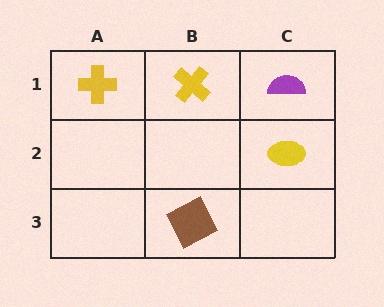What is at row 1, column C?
A purple semicircle.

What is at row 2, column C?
A yellow ellipse.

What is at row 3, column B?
A brown square.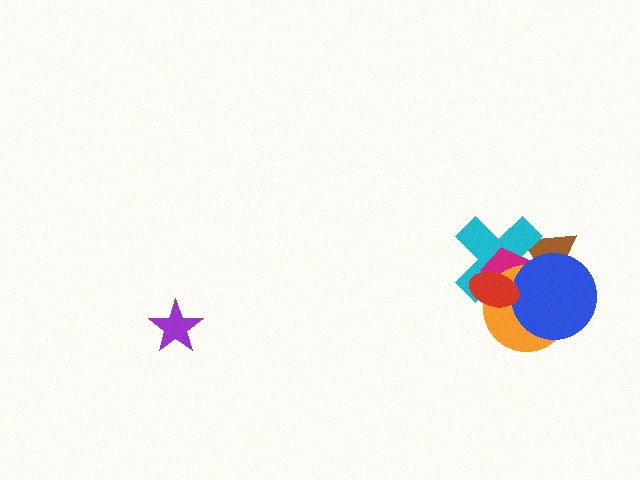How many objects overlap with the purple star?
0 objects overlap with the purple star.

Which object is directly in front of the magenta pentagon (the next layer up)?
The orange circle is directly in front of the magenta pentagon.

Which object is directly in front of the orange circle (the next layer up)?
The blue circle is directly in front of the orange circle.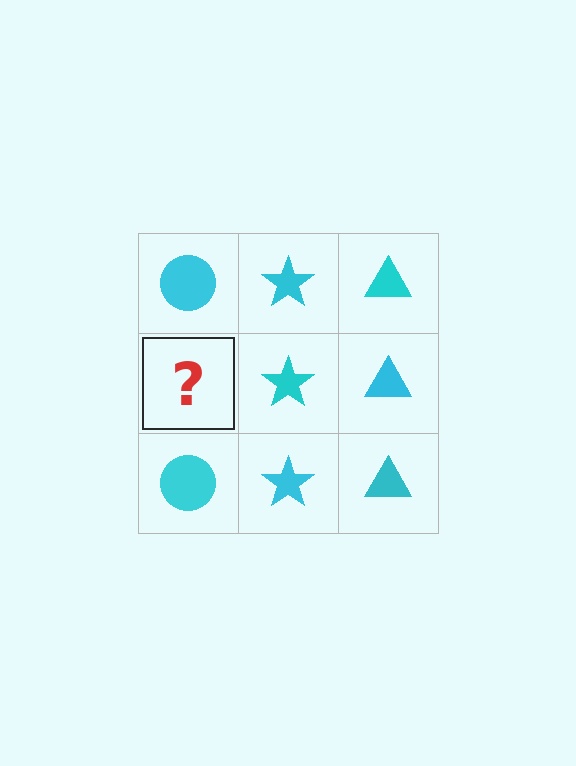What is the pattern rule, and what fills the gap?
The rule is that each column has a consistent shape. The gap should be filled with a cyan circle.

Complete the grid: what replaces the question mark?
The question mark should be replaced with a cyan circle.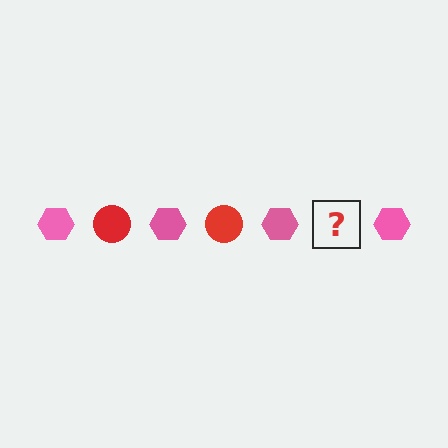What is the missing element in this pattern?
The missing element is a red circle.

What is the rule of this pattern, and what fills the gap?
The rule is that the pattern alternates between pink hexagon and red circle. The gap should be filled with a red circle.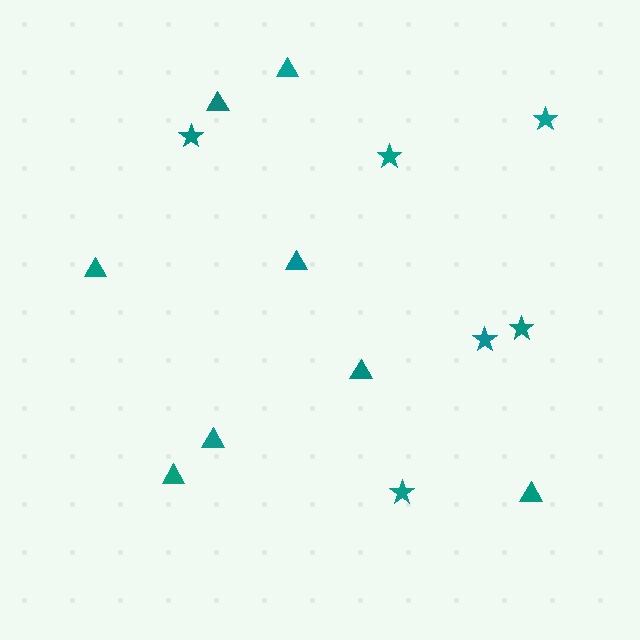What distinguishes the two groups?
There are 2 groups: one group of triangles (8) and one group of stars (6).